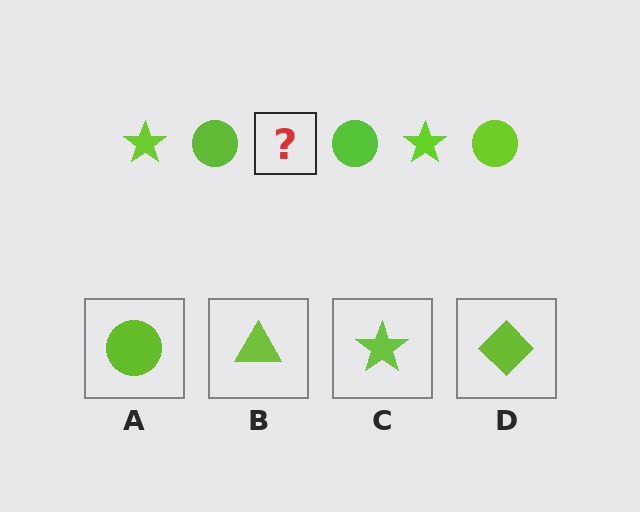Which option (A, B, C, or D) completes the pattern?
C.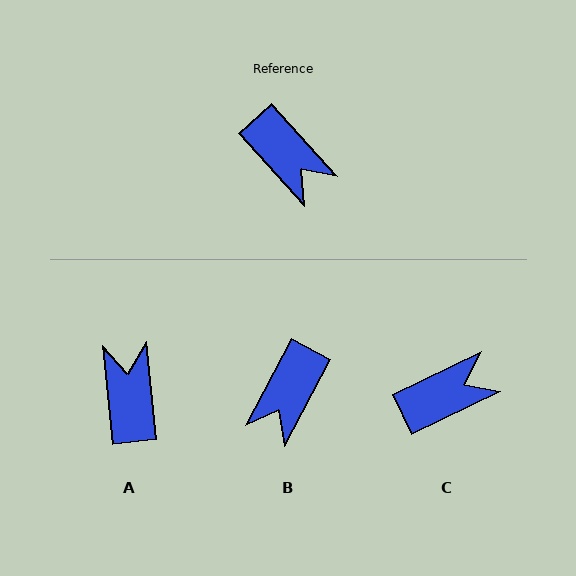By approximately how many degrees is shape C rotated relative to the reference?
Approximately 73 degrees counter-clockwise.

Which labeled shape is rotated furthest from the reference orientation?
A, about 143 degrees away.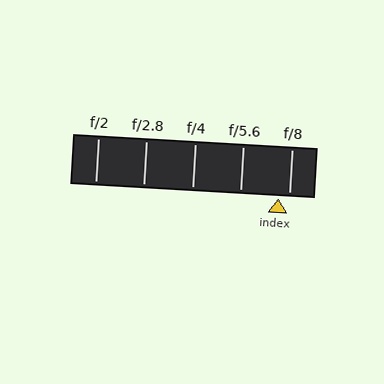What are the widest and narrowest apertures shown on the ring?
The widest aperture shown is f/2 and the narrowest is f/8.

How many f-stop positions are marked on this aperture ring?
There are 5 f-stop positions marked.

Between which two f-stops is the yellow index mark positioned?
The index mark is between f/5.6 and f/8.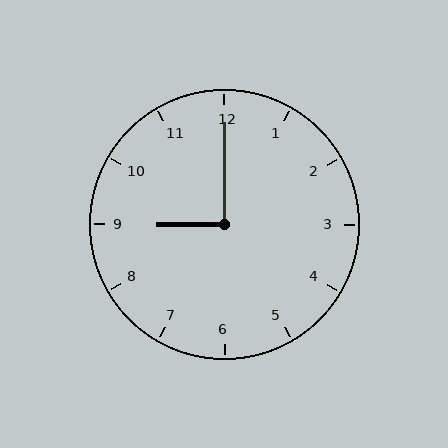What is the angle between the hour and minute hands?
Approximately 90 degrees.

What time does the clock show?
9:00.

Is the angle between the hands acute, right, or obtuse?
It is right.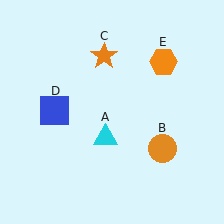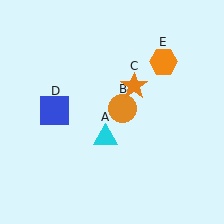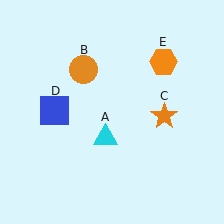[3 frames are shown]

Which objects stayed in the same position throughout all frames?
Cyan triangle (object A) and blue square (object D) and orange hexagon (object E) remained stationary.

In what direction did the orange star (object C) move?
The orange star (object C) moved down and to the right.